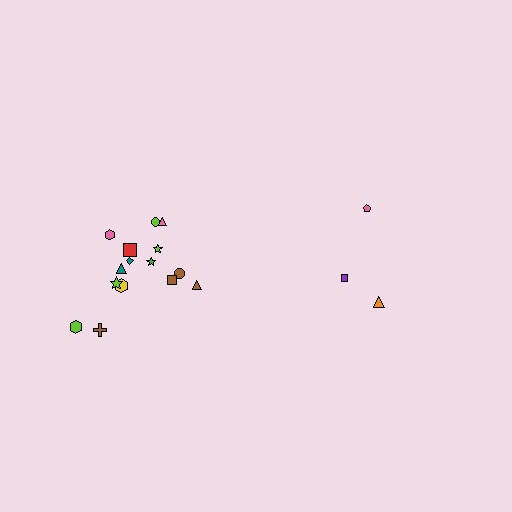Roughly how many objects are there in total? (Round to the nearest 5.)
Roughly 20 objects in total.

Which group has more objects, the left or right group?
The left group.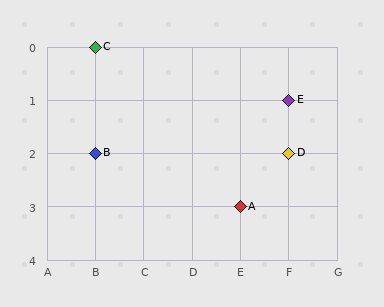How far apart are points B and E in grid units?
Points B and E are 4 columns and 1 row apart (about 4.1 grid units diagonally).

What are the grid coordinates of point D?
Point D is at grid coordinates (F, 2).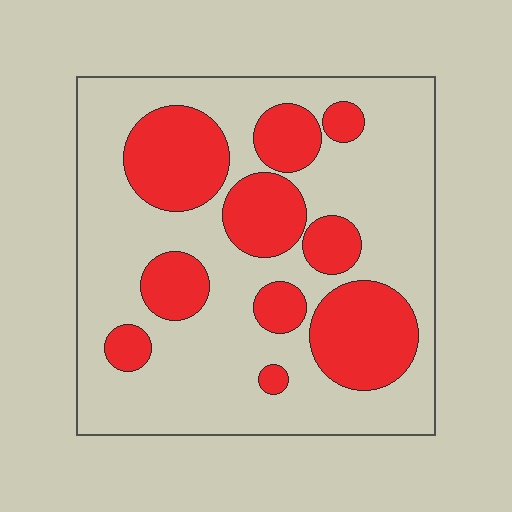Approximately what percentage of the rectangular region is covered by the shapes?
Approximately 30%.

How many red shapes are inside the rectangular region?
10.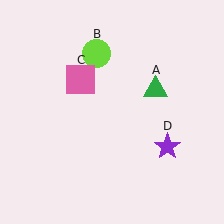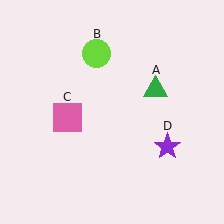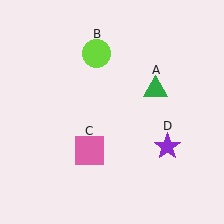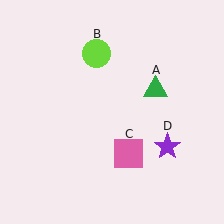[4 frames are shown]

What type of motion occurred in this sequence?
The pink square (object C) rotated counterclockwise around the center of the scene.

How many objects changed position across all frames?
1 object changed position: pink square (object C).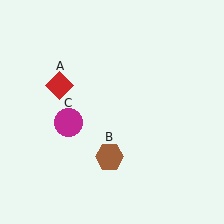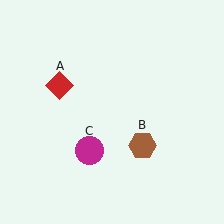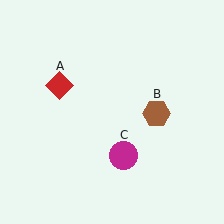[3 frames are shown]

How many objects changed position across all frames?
2 objects changed position: brown hexagon (object B), magenta circle (object C).